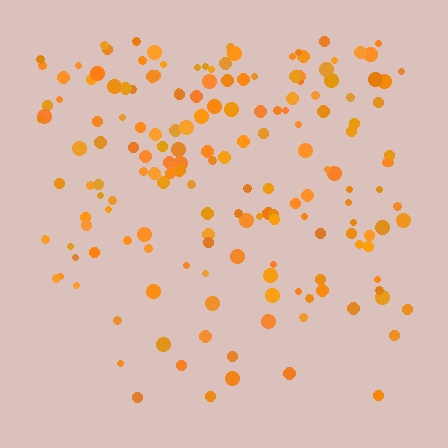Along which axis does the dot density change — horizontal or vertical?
Vertical.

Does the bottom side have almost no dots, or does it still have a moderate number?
Still a moderate number, just noticeably fewer than the top.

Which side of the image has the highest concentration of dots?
The top.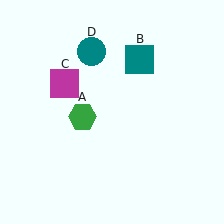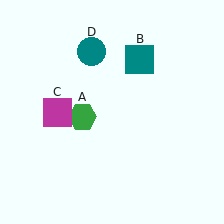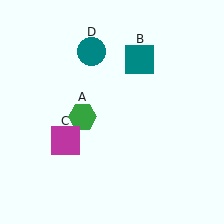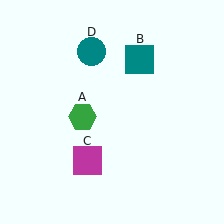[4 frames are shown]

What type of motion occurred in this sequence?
The magenta square (object C) rotated counterclockwise around the center of the scene.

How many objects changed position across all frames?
1 object changed position: magenta square (object C).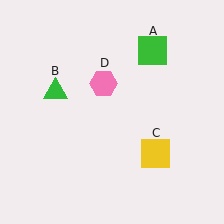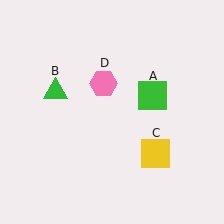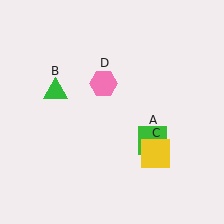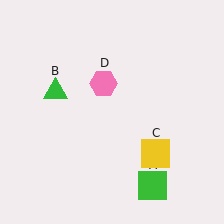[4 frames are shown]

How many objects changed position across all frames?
1 object changed position: green square (object A).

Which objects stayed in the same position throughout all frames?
Green triangle (object B) and yellow square (object C) and pink hexagon (object D) remained stationary.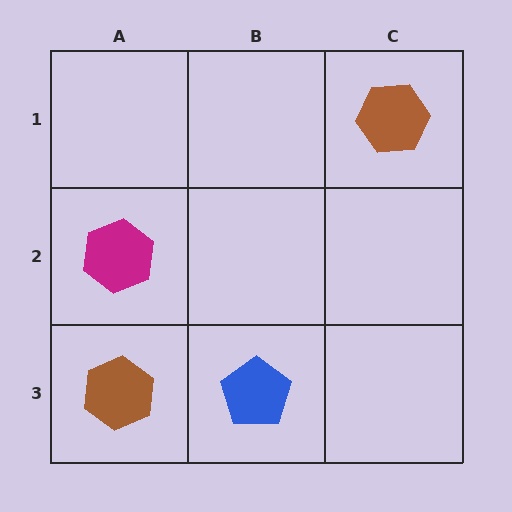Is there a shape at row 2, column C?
No, that cell is empty.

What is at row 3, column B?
A blue pentagon.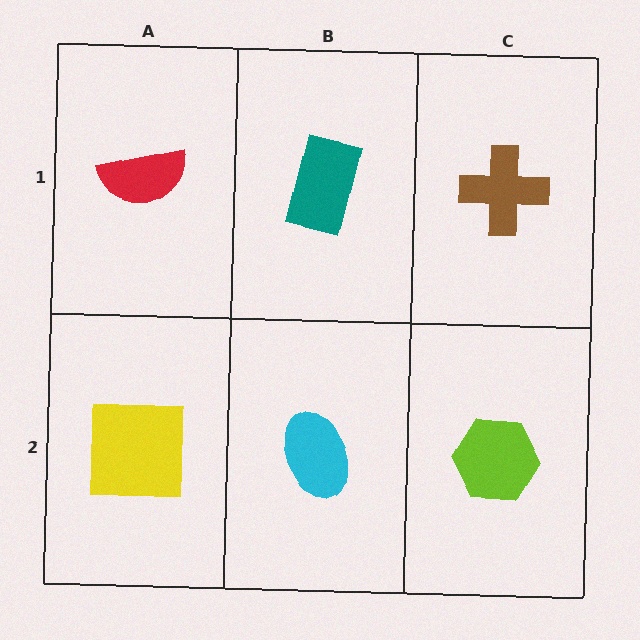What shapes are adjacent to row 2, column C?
A brown cross (row 1, column C), a cyan ellipse (row 2, column B).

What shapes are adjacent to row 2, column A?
A red semicircle (row 1, column A), a cyan ellipse (row 2, column B).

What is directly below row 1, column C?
A lime hexagon.